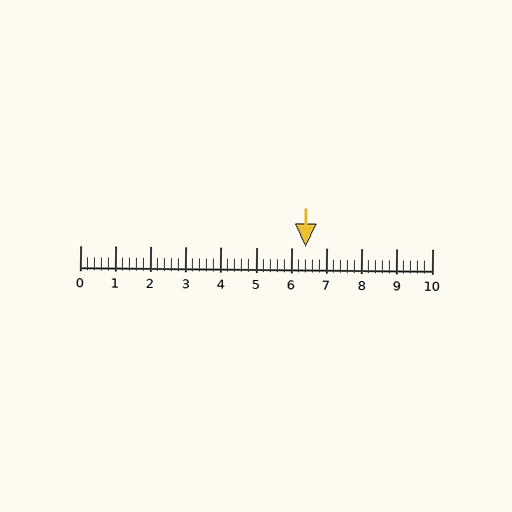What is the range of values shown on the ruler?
The ruler shows values from 0 to 10.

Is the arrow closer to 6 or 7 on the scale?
The arrow is closer to 6.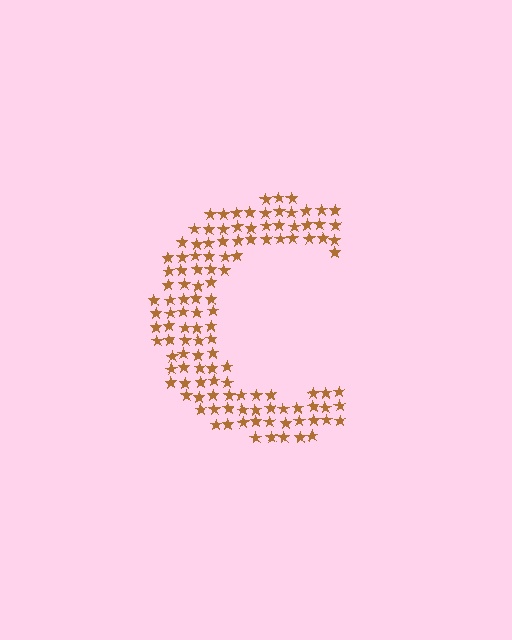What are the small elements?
The small elements are stars.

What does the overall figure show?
The overall figure shows the letter C.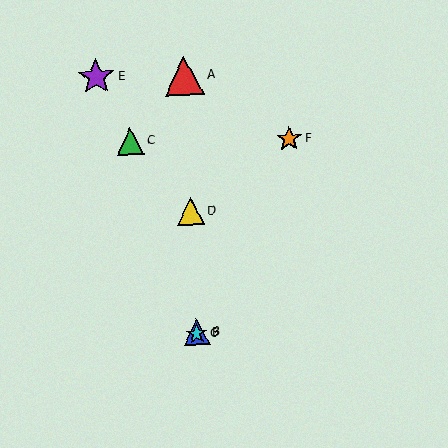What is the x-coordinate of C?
Object C is at x≈130.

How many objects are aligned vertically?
4 objects (A, B, D, G) are aligned vertically.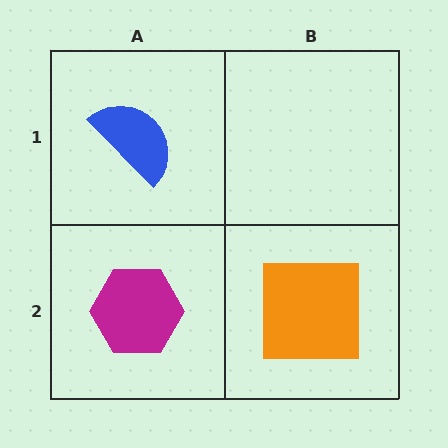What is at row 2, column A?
A magenta hexagon.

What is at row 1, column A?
A blue semicircle.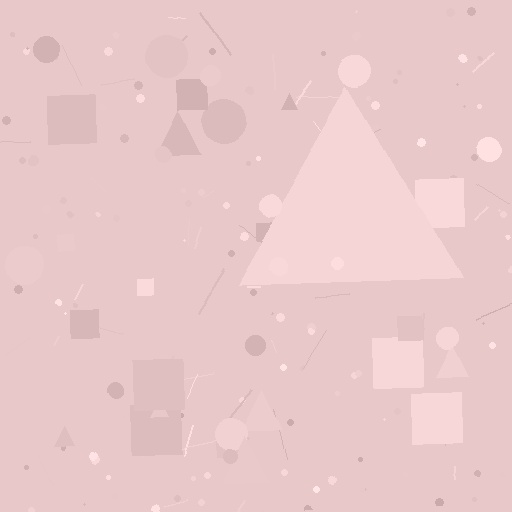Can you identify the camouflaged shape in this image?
The camouflaged shape is a triangle.